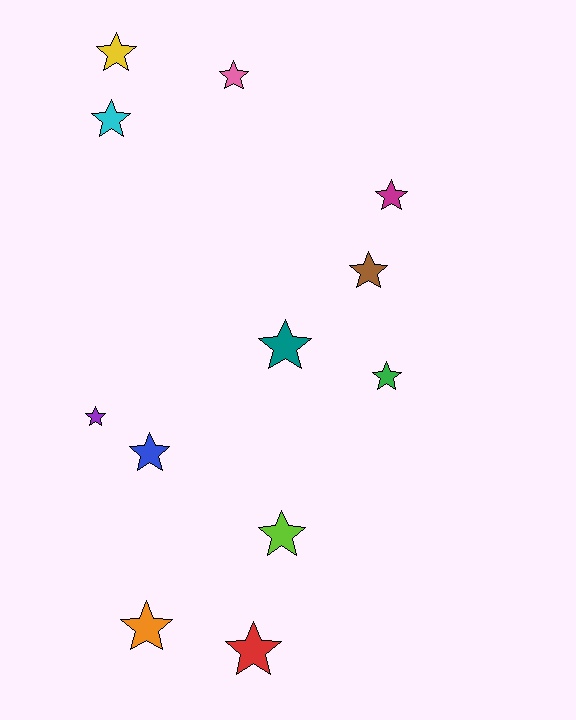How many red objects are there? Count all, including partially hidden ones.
There is 1 red object.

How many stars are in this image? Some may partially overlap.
There are 12 stars.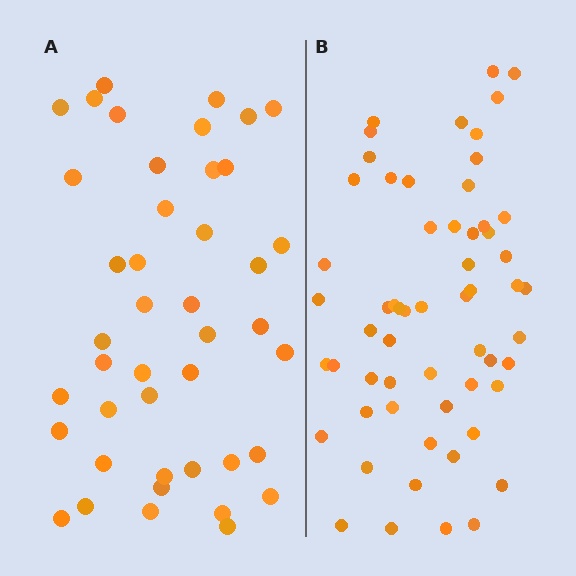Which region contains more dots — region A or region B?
Region B (the right region) has more dots.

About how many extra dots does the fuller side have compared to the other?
Region B has approximately 15 more dots than region A.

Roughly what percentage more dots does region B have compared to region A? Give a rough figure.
About 35% more.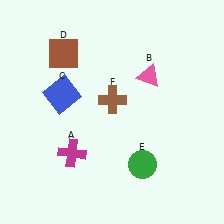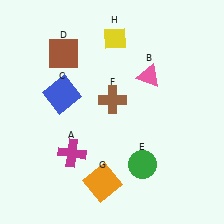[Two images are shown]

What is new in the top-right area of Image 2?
A yellow diamond (H) was added in the top-right area of Image 2.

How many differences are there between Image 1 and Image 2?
There are 2 differences between the two images.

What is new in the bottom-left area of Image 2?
An orange square (G) was added in the bottom-left area of Image 2.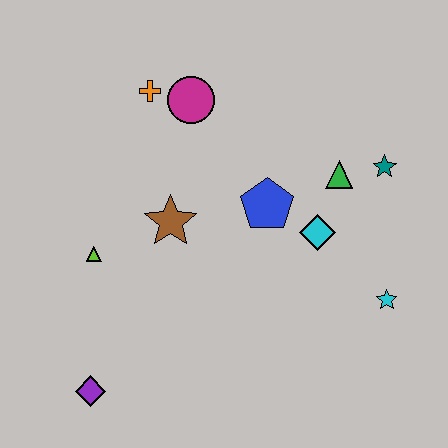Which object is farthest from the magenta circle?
The purple diamond is farthest from the magenta circle.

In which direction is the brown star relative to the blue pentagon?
The brown star is to the left of the blue pentagon.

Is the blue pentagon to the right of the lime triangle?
Yes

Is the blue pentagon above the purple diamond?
Yes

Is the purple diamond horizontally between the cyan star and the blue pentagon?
No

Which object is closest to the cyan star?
The cyan diamond is closest to the cyan star.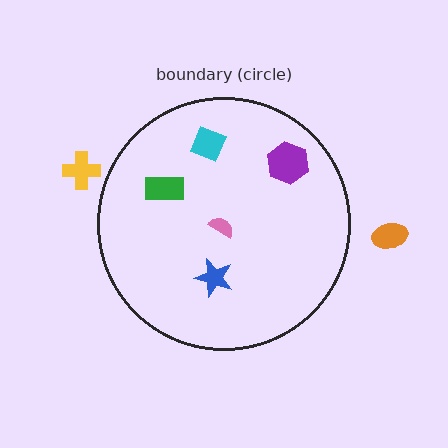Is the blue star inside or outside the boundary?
Inside.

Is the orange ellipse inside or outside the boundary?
Outside.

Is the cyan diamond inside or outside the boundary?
Inside.